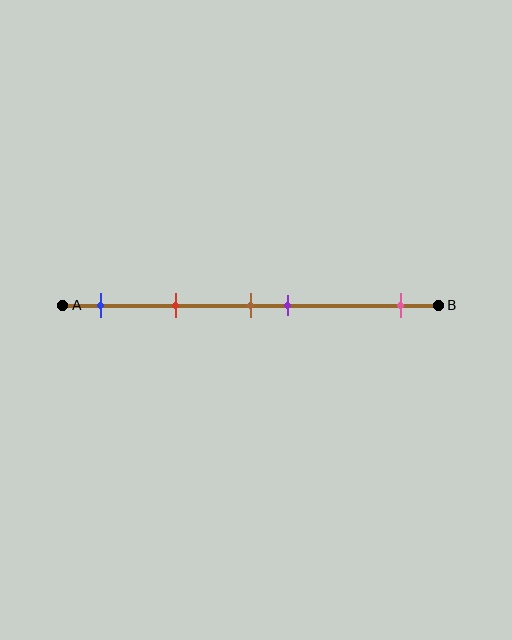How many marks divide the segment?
There are 5 marks dividing the segment.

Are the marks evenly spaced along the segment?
No, the marks are not evenly spaced.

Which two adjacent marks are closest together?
The brown and purple marks are the closest adjacent pair.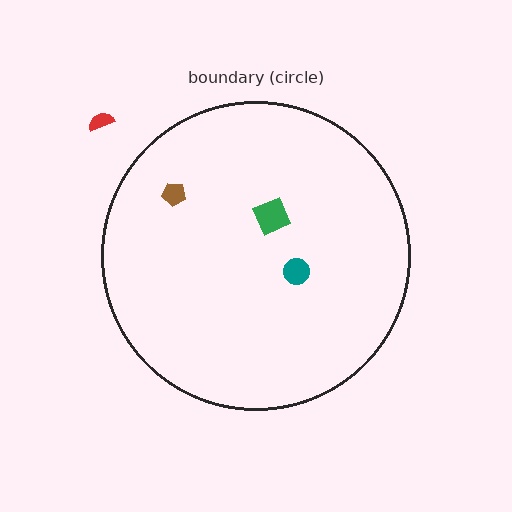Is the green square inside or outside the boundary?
Inside.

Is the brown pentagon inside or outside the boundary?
Inside.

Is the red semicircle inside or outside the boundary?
Outside.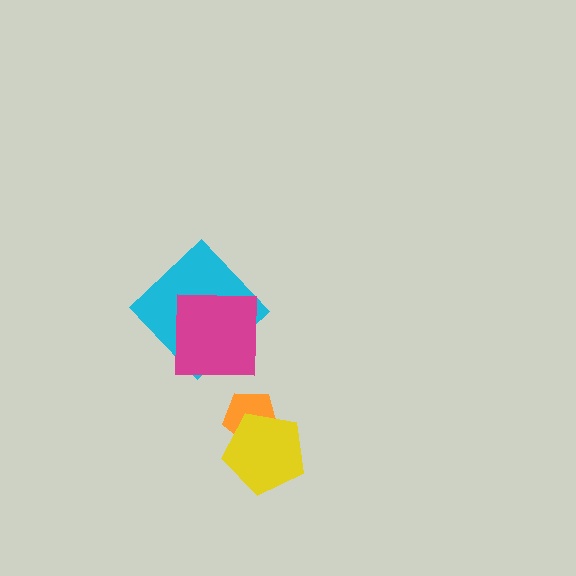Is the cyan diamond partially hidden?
Yes, it is partially covered by another shape.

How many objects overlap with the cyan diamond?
1 object overlaps with the cyan diamond.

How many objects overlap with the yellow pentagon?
1 object overlaps with the yellow pentagon.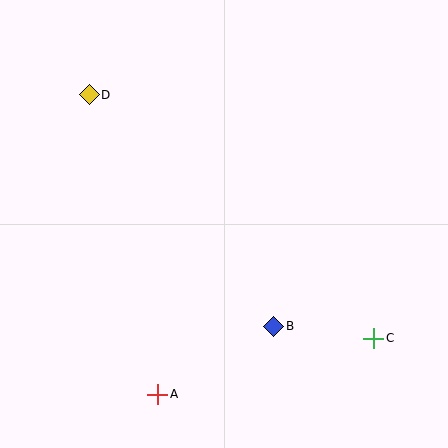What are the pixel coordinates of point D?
Point D is at (89, 95).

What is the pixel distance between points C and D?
The distance between C and D is 374 pixels.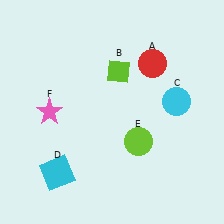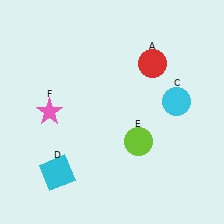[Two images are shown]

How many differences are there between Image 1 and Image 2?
There is 1 difference between the two images.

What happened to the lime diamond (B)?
The lime diamond (B) was removed in Image 2. It was in the top-right area of Image 1.